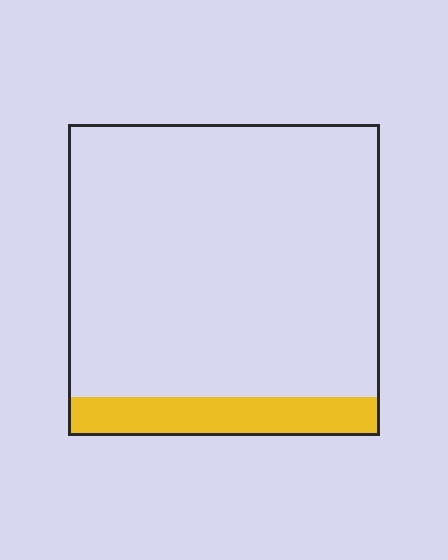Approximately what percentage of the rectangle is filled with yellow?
Approximately 10%.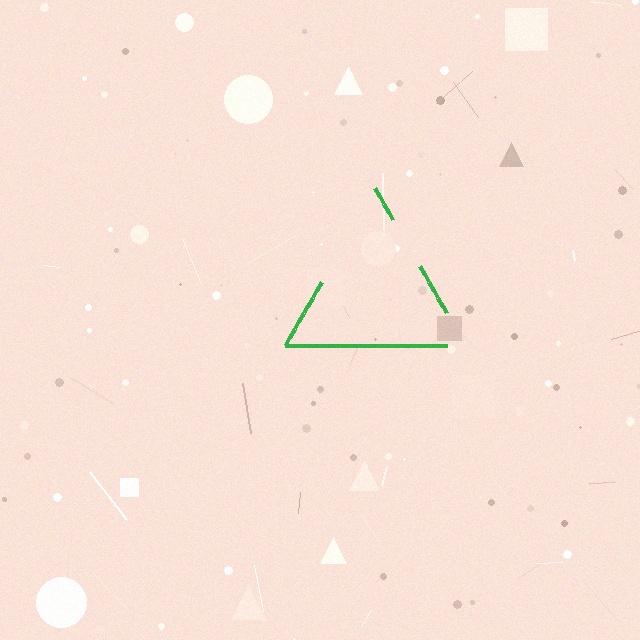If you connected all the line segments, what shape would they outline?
They would outline a triangle.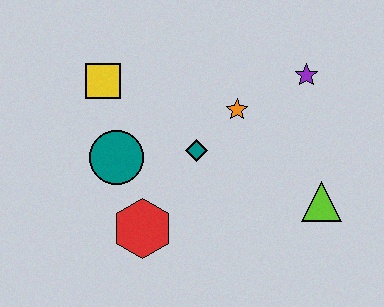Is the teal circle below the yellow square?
Yes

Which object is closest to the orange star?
The teal diamond is closest to the orange star.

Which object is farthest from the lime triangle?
The yellow square is farthest from the lime triangle.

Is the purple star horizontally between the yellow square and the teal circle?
No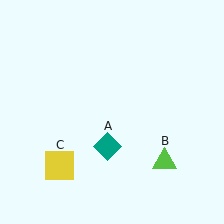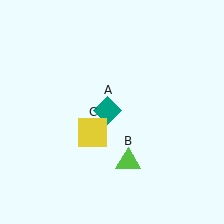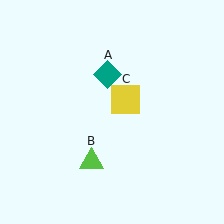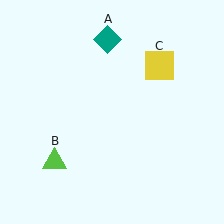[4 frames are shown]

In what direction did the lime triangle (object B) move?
The lime triangle (object B) moved left.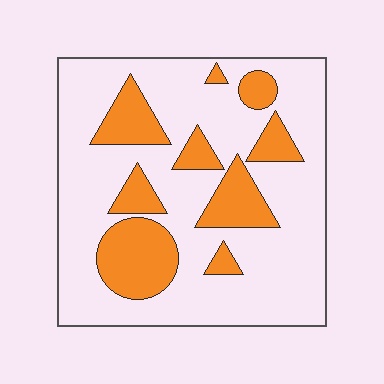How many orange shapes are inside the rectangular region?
9.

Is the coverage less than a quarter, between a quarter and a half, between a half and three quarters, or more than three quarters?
Between a quarter and a half.